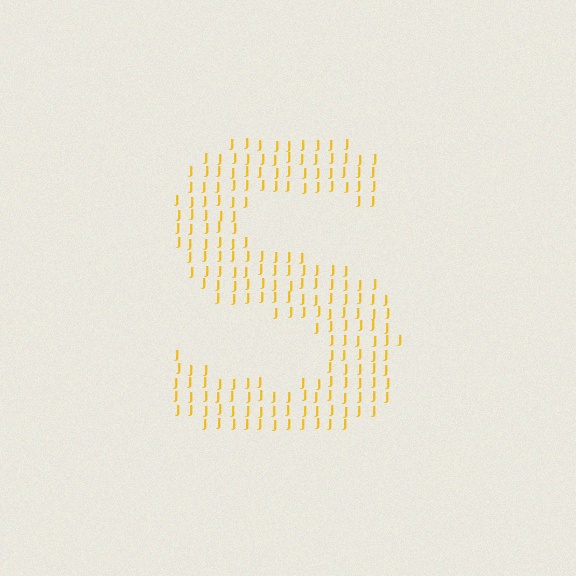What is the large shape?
The large shape is the letter S.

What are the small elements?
The small elements are letter J's.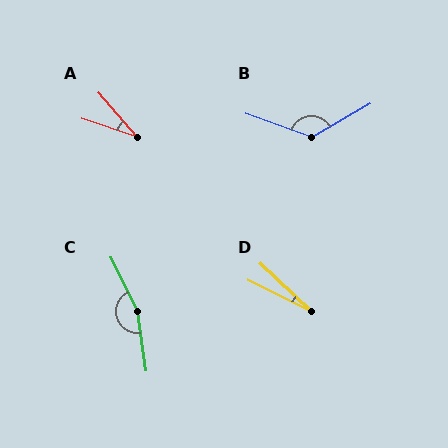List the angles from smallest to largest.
D (17°), A (31°), B (130°), C (162°).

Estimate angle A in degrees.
Approximately 31 degrees.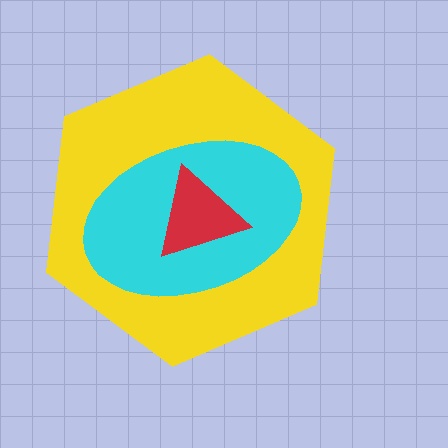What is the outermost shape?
The yellow hexagon.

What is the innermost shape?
The red triangle.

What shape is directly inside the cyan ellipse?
The red triangle.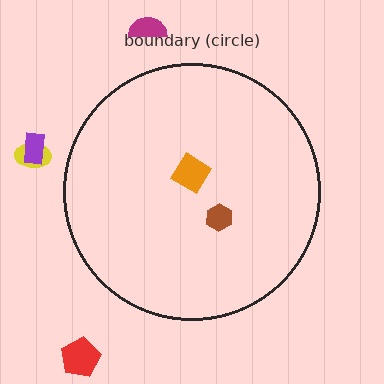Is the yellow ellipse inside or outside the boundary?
Outside.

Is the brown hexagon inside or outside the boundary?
Inside.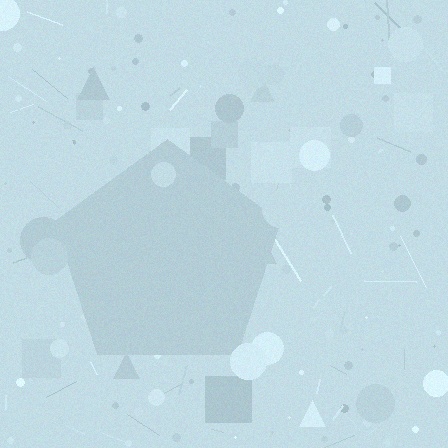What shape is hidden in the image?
A pentagon is hidden in the image.